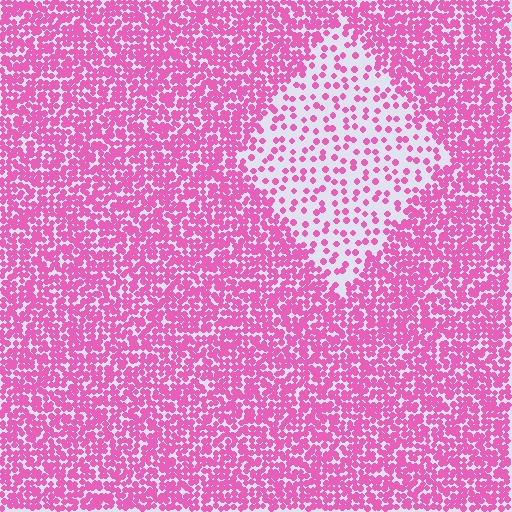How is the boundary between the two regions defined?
The boundary is defined by a change in element density (approximately 2.9x ratio). All elements are the same color, size, and shape.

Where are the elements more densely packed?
The elements are more densely packed outside the diamond boundary.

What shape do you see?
I see a diamond.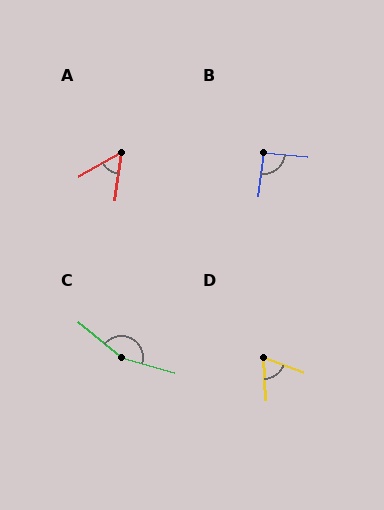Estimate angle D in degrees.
Approximately 65 degrees.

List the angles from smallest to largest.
A (52°), D (65°), B (91°), C (157°).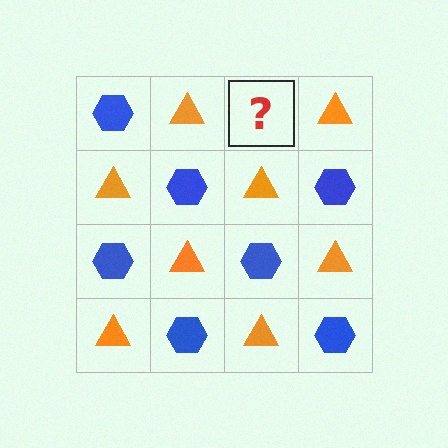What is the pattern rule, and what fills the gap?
The rule is that it alternates blue hexagon and orange triangle in a checkerboard pattern. The gap should be filled with a blue hexagon.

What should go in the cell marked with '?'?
The missing cell should contain a blue hexagon.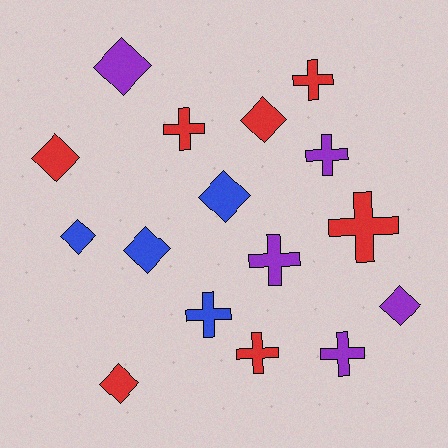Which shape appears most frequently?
Cross, with 8 objects.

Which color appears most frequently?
Red, with 7 objects.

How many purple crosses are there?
There are 3 purple crosses.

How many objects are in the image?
There are 16 objects.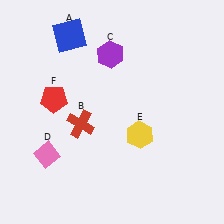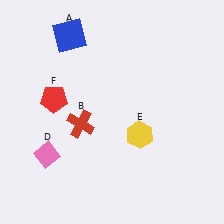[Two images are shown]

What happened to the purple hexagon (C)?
The purple hexagon (C) was removed in Image 2. It was in the top-left area of Image 1.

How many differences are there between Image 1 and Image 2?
There is 1 difference between the two images.